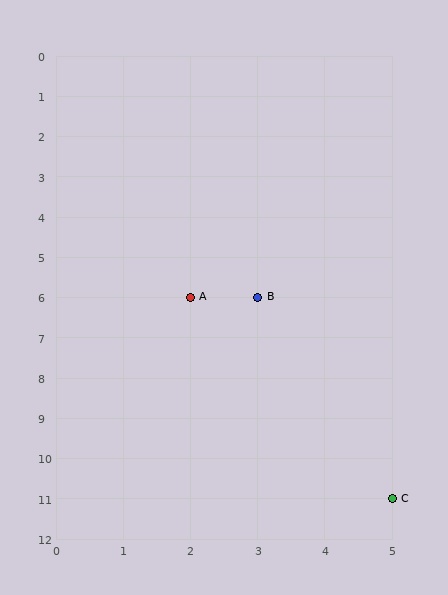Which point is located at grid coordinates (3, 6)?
Point B is at (3, 6).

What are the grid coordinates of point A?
Point A is at grid coordinates (2, 6).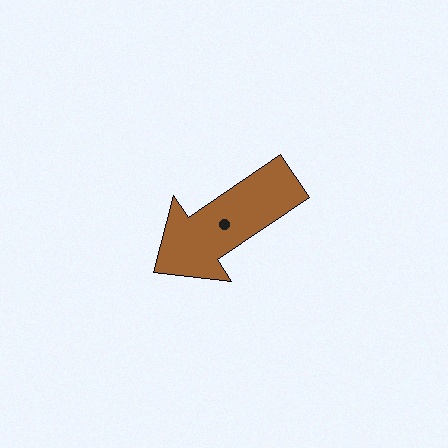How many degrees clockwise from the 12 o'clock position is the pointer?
Approximately 236 degrees.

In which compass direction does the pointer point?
Southwest.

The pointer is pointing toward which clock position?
Roughly 8 o'clock.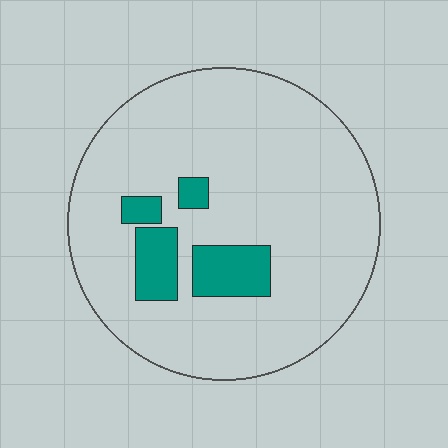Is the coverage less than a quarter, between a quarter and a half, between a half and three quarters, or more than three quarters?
Less than a quarter.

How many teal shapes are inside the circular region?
4.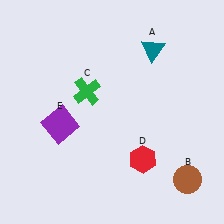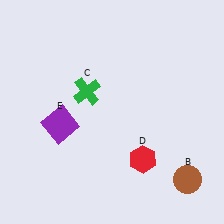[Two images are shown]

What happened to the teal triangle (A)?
The teal triangle (A) was removed in Image 2. It was in the top-right area of Image 1.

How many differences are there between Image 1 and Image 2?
There is 1 difference between the two images.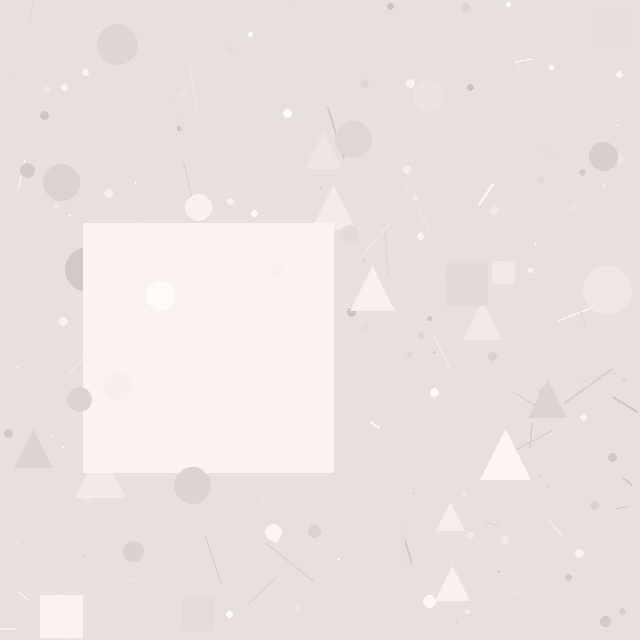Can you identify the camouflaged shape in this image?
The camouflaged shape is a square.